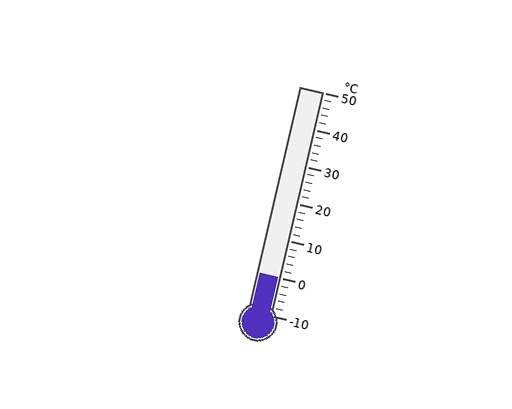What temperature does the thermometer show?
The thermometer shows approximately 0°C.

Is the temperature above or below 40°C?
The temperature is below 40°C.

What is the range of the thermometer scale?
The thermometer scale ranges from -10°C to 50°C.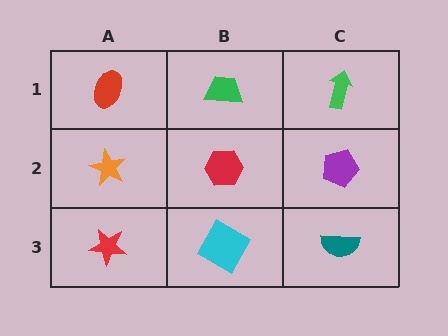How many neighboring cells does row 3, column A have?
2.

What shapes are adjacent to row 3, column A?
An orange star (row 2, column A), a cyan diamond (row 3, column B).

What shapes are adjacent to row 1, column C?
A purple pentagon (row 2, column C), a green trapezoid (row 1, column B).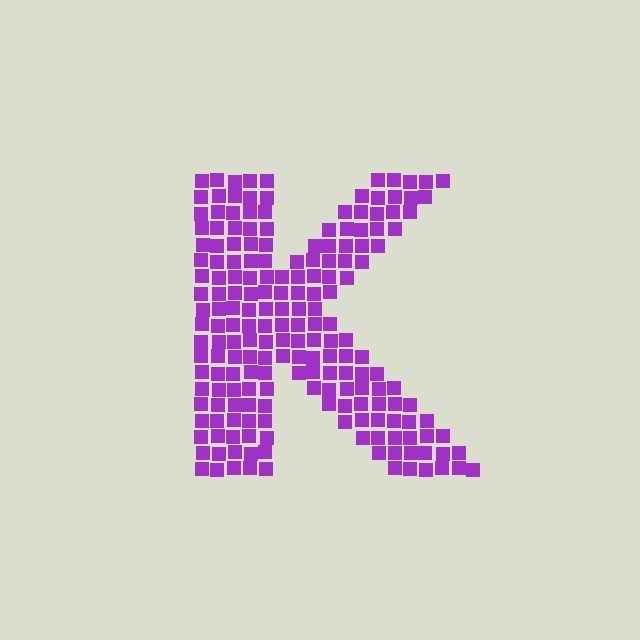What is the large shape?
The large shape is the letter K.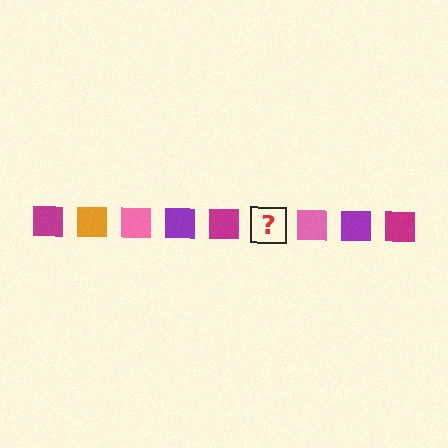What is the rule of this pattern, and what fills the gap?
The rule is that the pattern cycles through magenta, orange, pink, purple squares. The gap should be filled with an orange square.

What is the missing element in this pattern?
The missing element is an orange square.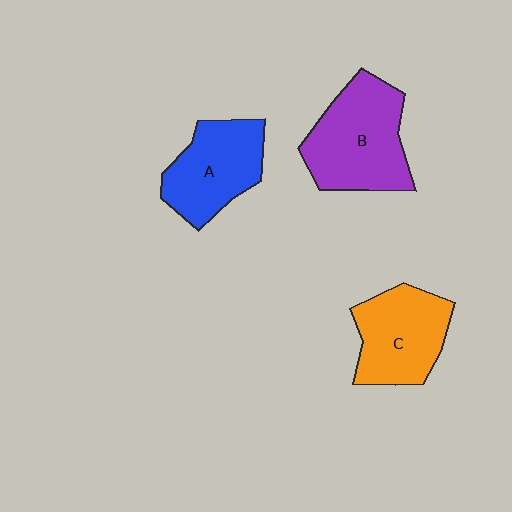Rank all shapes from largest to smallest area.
From largest to smallest: B (purple), C (orange), A (blue).